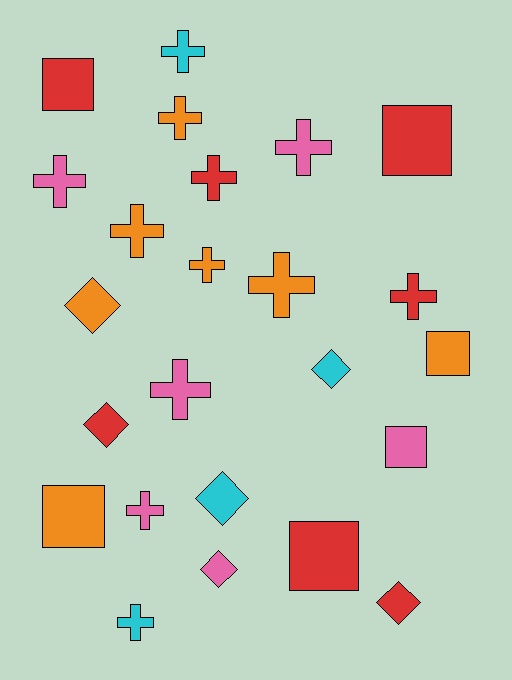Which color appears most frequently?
Orange, with 7 objects.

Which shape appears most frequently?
Cross, with 12 objects.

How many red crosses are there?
There are 2 red crosses.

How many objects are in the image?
There are 24 objects.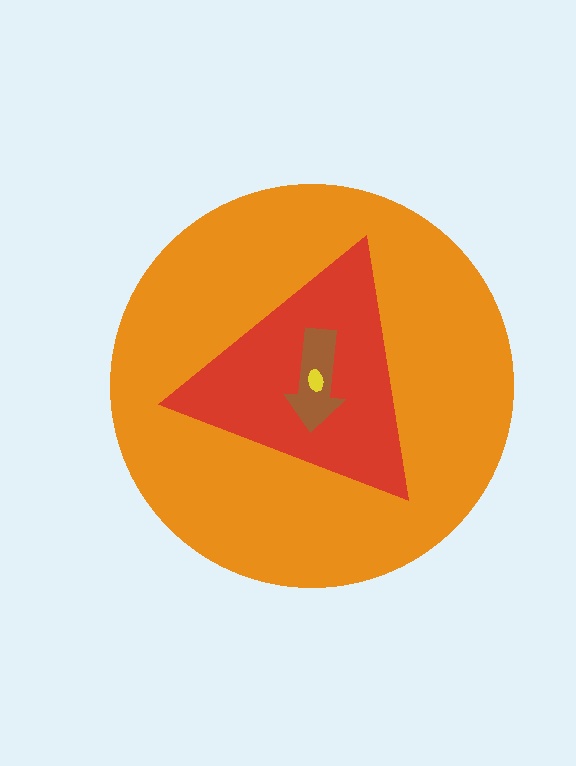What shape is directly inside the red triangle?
The brown arrow.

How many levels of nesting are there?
4.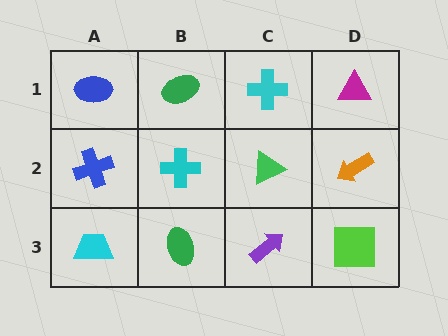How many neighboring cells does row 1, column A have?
2.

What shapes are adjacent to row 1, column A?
A blue cross (row 2, column A), a green ellipse (row 1, column B).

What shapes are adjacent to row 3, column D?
An orange arrow (row 2, column D), a purple arrow (row 3, column C).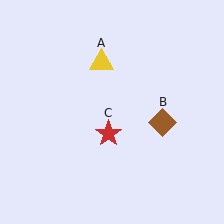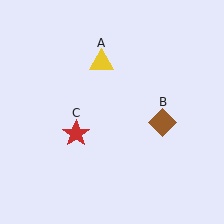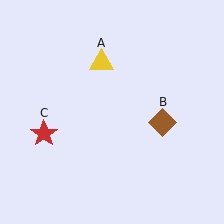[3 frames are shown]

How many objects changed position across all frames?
1 object changed position: red star (object C).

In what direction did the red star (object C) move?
The red star (object C) moved left.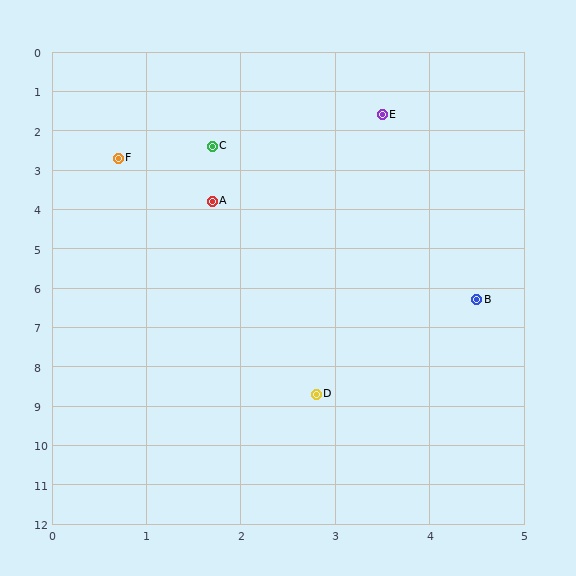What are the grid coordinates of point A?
Point A is at approximately (1.7, 3.8).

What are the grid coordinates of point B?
Point B is at approximately (4.5, 6.3).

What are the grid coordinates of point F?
Point F is at approximately (0.7, 2.7).